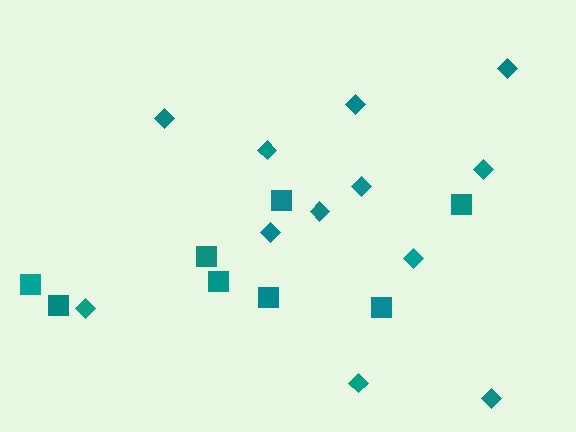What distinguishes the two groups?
There are 2 groups: one group of squares (8) and one group of diamonds (12).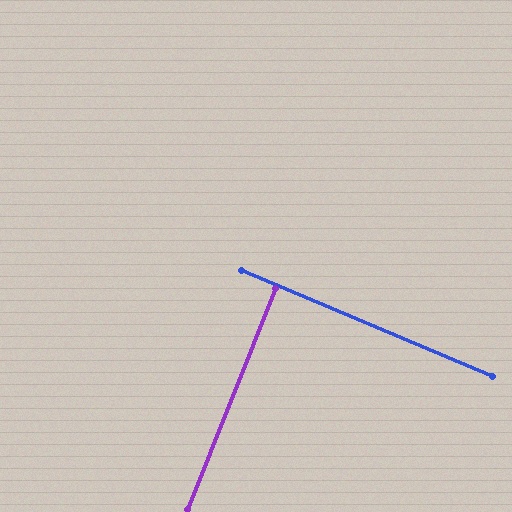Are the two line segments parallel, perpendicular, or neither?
Perpendicular — they meet at approximately 89°.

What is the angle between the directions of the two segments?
Approximately 89 degrees.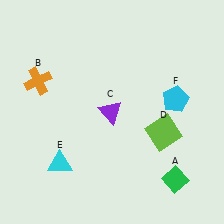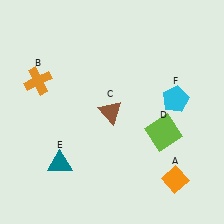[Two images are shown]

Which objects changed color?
A changed from green to orange. C changed from purple to brown. E changed from cyan to teal.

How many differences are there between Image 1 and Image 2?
There are 3 differences between the two images.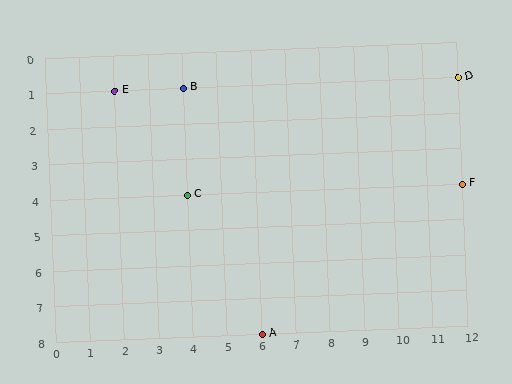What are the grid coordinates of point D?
Point D is at grid coordinates (12, 1).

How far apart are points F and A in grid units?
Points F and A are 6 columns and 4 rows apart (about 7.2 grid units diagonally).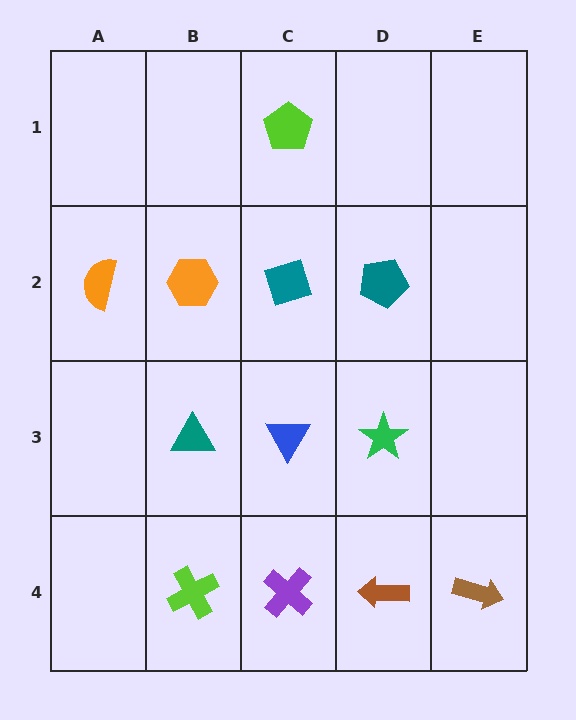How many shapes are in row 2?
4 shapes.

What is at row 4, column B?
A lime cross.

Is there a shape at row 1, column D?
No, that cell is empty.